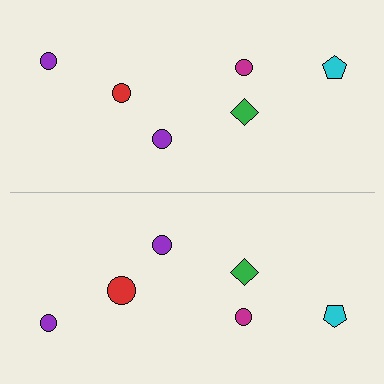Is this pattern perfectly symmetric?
No, the pattern is not perfectly symmetric. The red circle on the bottom side has a different size than its mirror counterpart.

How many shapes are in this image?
There are 12 shapes in this image.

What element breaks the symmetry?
The red circle on the bottom side has a different size than its mirror counterpart.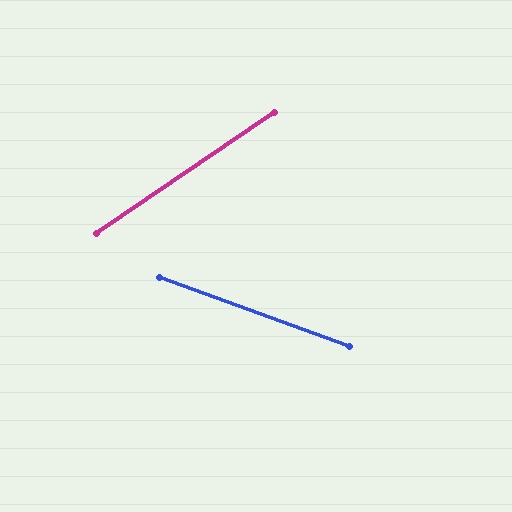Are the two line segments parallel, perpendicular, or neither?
Neither parallel nor perpendicular — they differ by about 54°.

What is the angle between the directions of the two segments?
Approximately 54 degrees.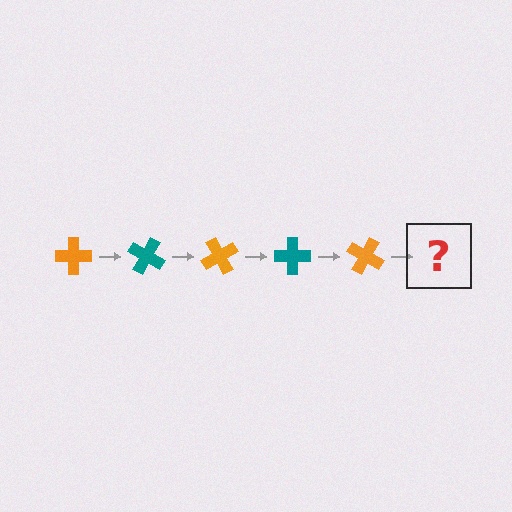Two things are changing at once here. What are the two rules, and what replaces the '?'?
The two rules are that it rotates 30 degrees each step and the color cycles through orange and teal. The '?' should be a teal cross, rotated 150 degrees from the start.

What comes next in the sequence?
The next element should be a teal cross, rotated 150 degrees from the start.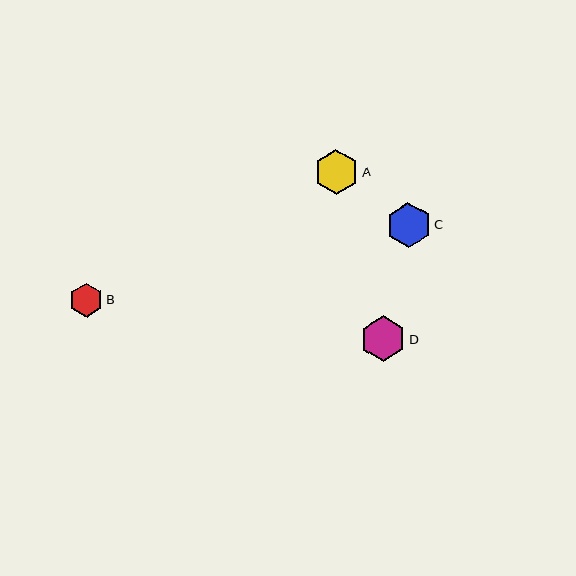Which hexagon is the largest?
Hexagon D is the largest with a size of approximately 45 pixels.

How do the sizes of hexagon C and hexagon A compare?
Hexagon C and hexagon A are approximately the same size.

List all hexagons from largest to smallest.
From largest to smallest: D, C, A, B.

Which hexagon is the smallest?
Hexagon B is the smallest with a size of approximately 34 pixels.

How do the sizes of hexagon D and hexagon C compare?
Hexagon D and hexagon C are approximately the same size.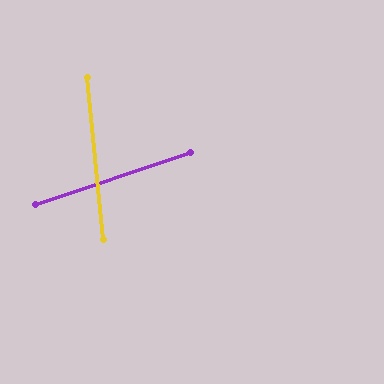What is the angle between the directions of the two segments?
Approximately 77 degrees.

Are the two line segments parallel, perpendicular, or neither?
Neither parallel nor perpendicular — they differ by about 77°.